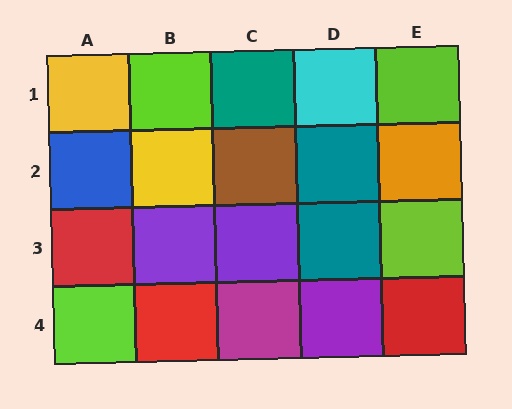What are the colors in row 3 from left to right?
Red, purple, purple, teal, lime.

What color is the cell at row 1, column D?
Cyan.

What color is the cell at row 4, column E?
Red.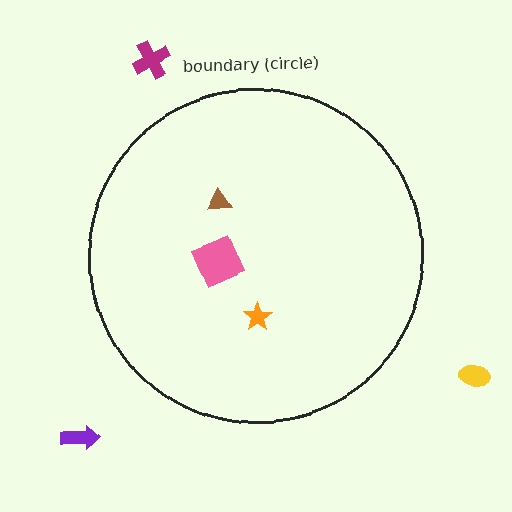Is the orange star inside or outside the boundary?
Inside.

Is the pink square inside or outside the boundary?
Inside.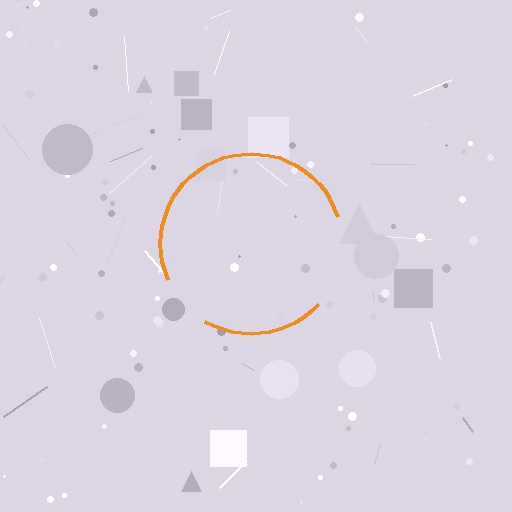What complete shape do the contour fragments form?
The contour fragments form a circle.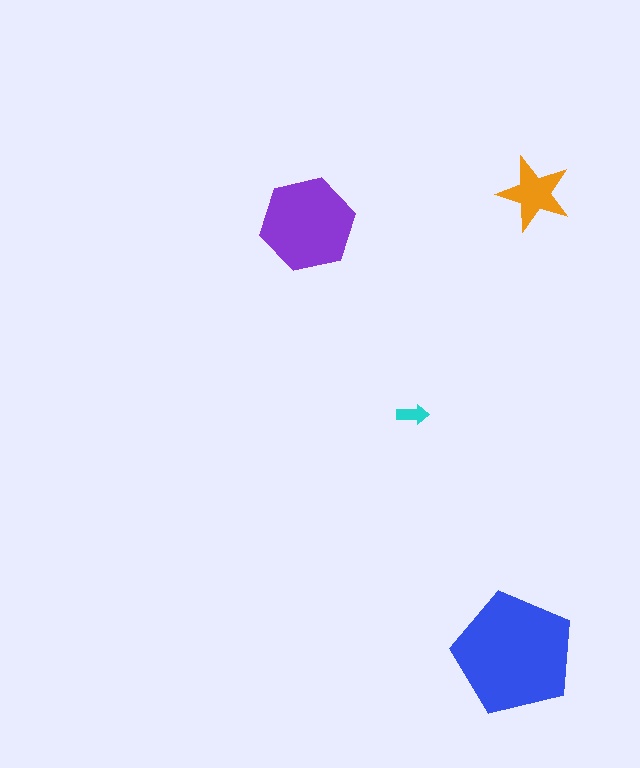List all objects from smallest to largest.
The cyan arrow, the orange star, the purple hexagon, the blue pentagon.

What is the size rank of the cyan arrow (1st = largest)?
4th.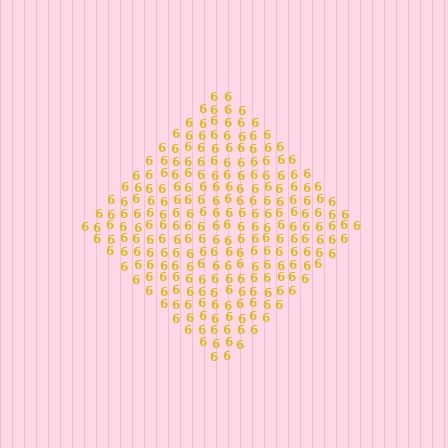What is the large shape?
The large shape is a diamond.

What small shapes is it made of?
It is made of small digit 6's.